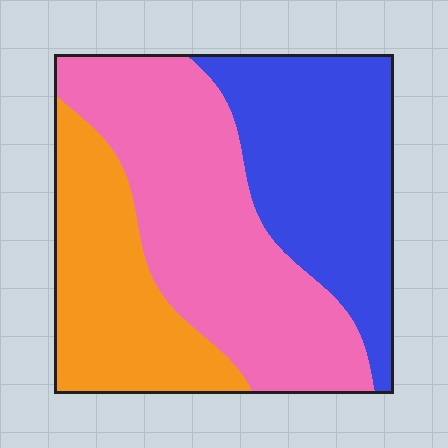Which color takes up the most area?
Pink, at roughly 40%.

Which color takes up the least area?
Orange, at roughly 25%.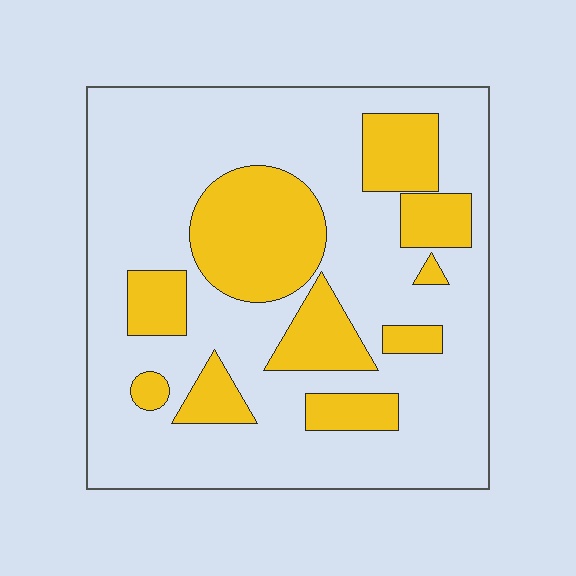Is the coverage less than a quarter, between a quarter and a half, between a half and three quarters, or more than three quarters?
Between a quarter and a half.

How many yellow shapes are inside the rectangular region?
10.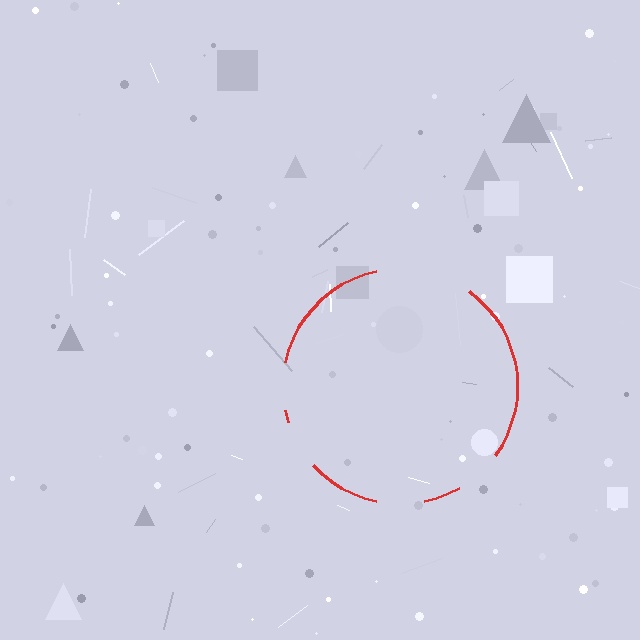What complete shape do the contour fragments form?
The contour fragments form a circle.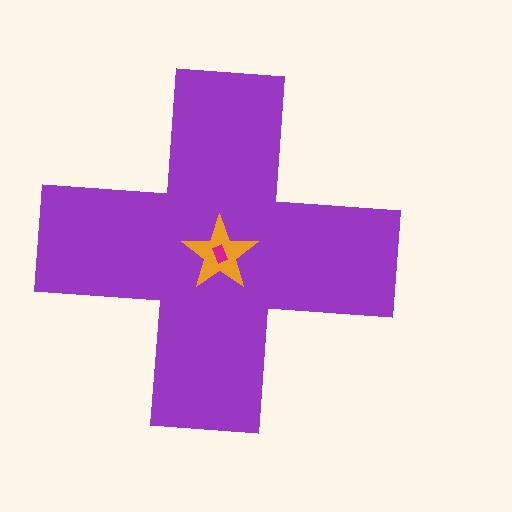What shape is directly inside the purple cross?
The orange star.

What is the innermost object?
The magenta rectangle.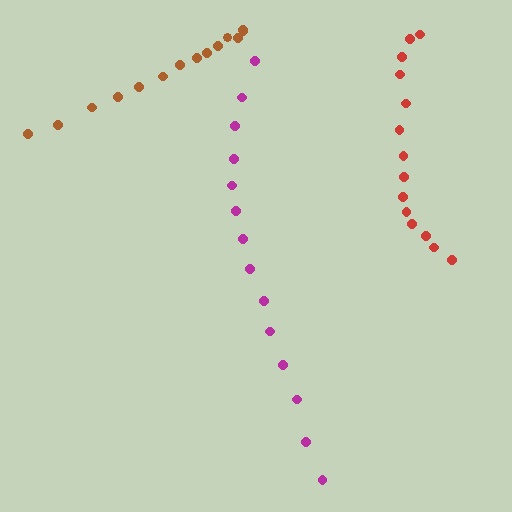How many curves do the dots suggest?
There are 3 distinct paths.